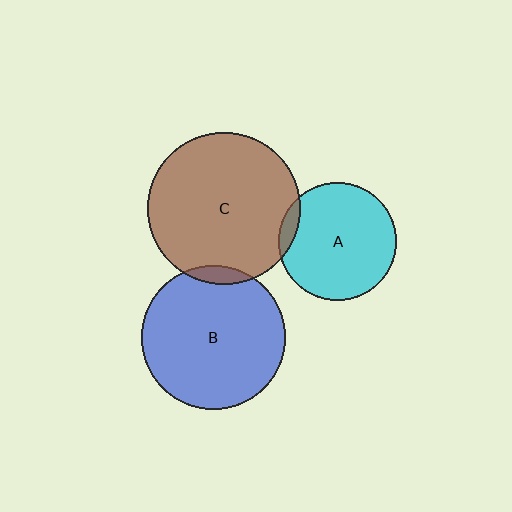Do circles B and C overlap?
Yes.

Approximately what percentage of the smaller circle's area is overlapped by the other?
Approximately 5%.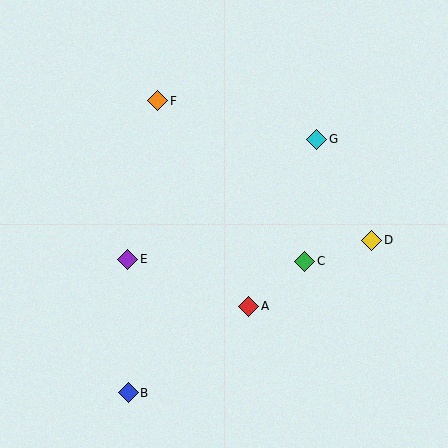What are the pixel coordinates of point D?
Point D is at (372, 240).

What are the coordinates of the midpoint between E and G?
The midpoint between E and G is at (222, 199).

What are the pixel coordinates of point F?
Point F is at (158, 101).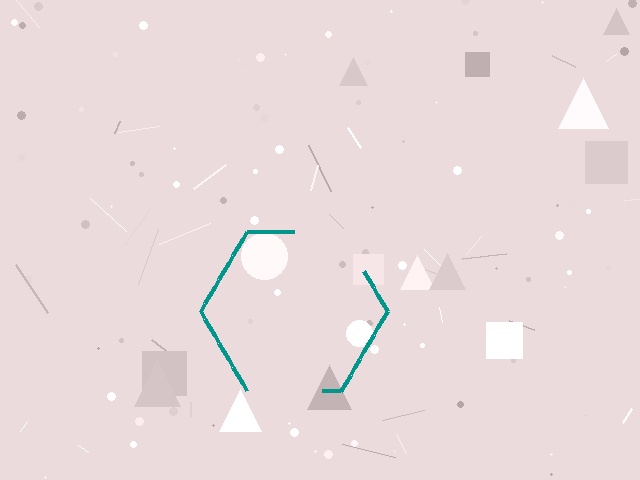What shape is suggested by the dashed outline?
The dashed outline suggests a hexagon.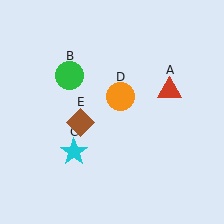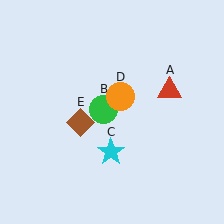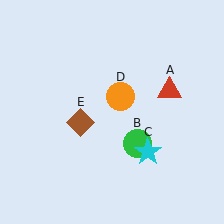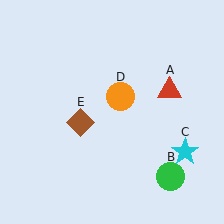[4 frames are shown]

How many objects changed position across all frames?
2 objects changed position: green circle (object B), cyan star (object C).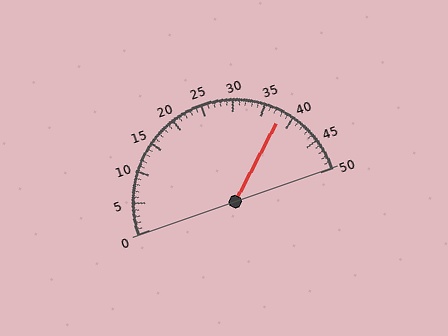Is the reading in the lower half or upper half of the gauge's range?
The reading is in the upper half of the range (0 to 50).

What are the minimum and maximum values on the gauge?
The gauge ranges from 0 to 50.